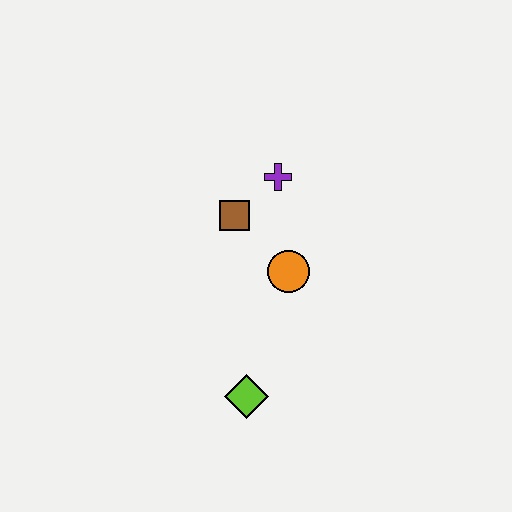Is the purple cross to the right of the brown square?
Yes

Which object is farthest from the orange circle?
The lime diamond is farthest from the orange circle.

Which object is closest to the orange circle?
The brown square is closest to the orange circle.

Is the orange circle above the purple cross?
No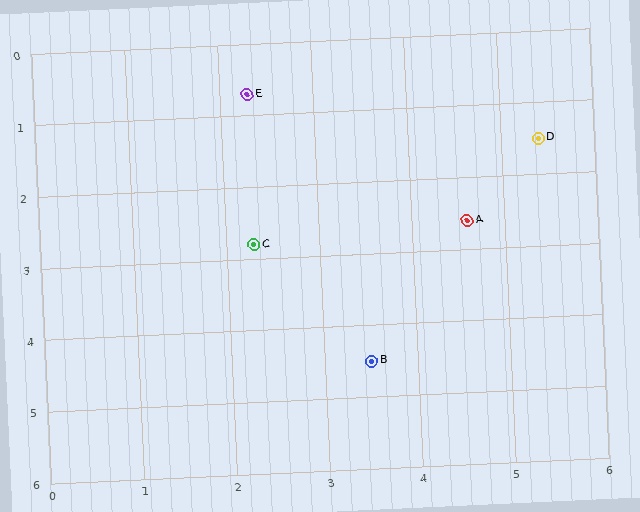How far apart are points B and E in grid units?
Points B and E are about 4.0 grid units apart.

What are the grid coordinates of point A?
Point A is at approximately (4.6, 2.6).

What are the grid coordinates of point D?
Point D is at approximately (5.4, 1.5).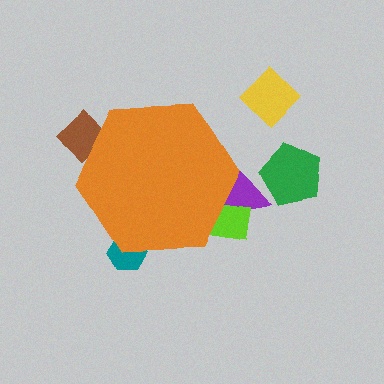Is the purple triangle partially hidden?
Yes, the purple triangle is partially hidden behind the orange hexagon.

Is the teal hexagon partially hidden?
Yes, the teal hexagon is partially hidden behind the orange hexagon.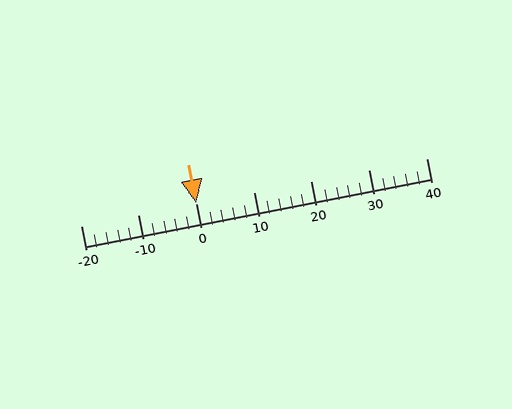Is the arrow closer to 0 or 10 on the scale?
The arrow is closer to 0.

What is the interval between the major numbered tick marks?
The major tick marks are spaced 10 units apart.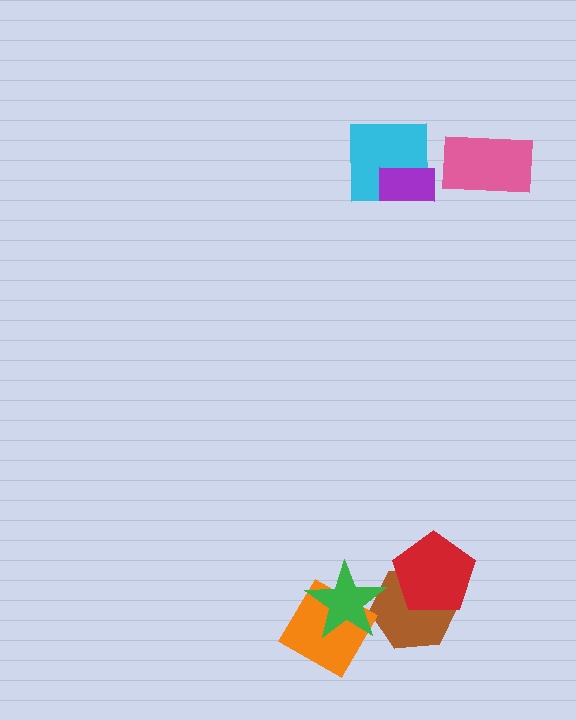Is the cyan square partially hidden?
Yes, it is partially covered by another shape.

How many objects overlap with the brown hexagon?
2 objects overlap with the brown hexagon.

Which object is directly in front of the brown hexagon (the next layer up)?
The red pentagon is directly in front of the brown hexagon.